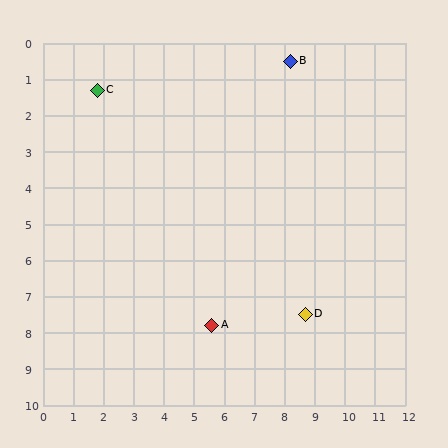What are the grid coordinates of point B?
Point B is at approximately (8.2, 0.5).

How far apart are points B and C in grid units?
Points B and C are about 6.4 grid units apart.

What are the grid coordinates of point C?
Point C is at approximately (1.8, 1.3).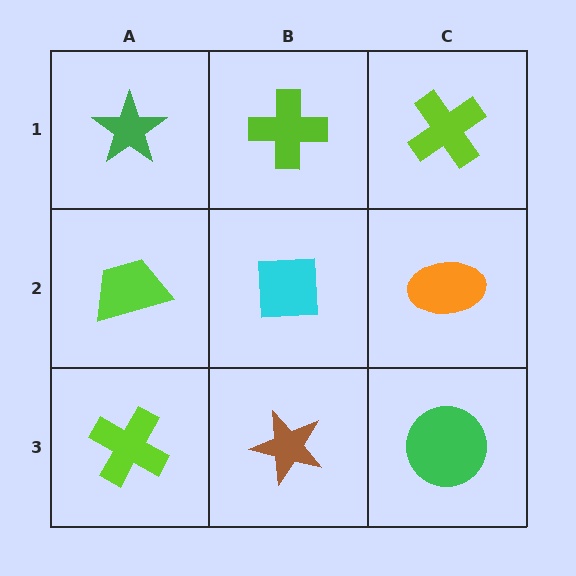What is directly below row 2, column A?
A lime cross.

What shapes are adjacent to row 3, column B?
A cyan square (row 2, column B), a lime cross (row 3, column A), a green circle (row 3, column C).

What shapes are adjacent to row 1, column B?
A cyan square (row 2, column B), a green star (row 1, column A), a lime cross (row 1, column C).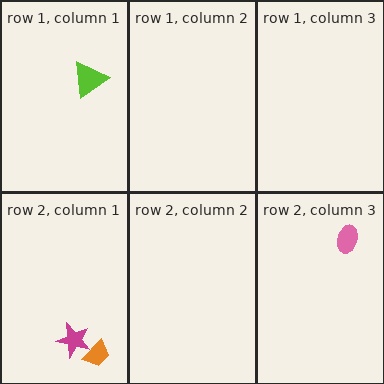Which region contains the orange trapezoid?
The row 2, column 1 region.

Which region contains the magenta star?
The row 2, column 1 region.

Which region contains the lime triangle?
The row 1, column 1 region.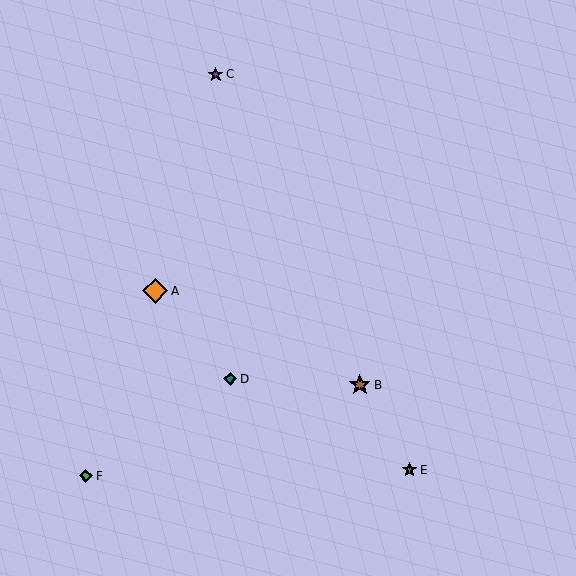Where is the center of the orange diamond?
The center of the orange diamond is at (155, 291).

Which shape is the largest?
The orange diamond (labeled A) is the largest.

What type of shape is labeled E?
Shape E is a brown star.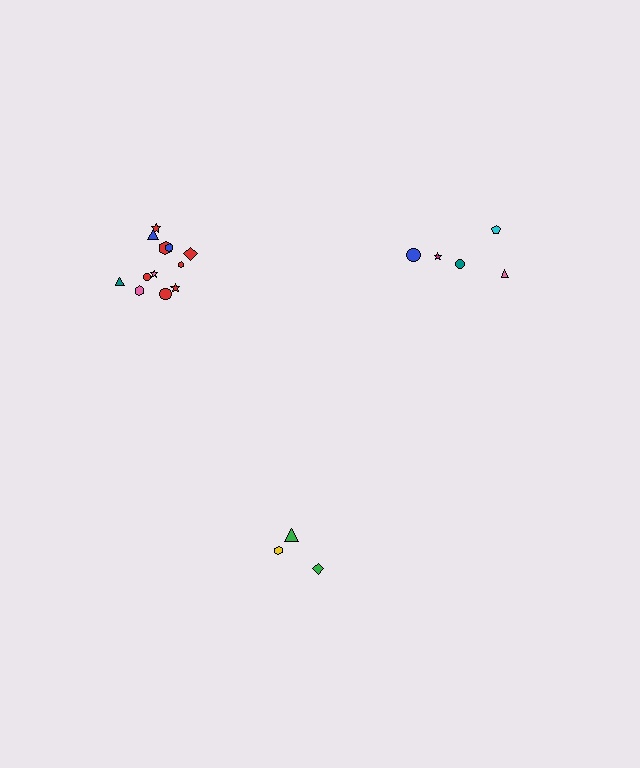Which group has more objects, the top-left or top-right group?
The top-left group.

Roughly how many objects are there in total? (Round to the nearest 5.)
Roughly 20 objects in total.